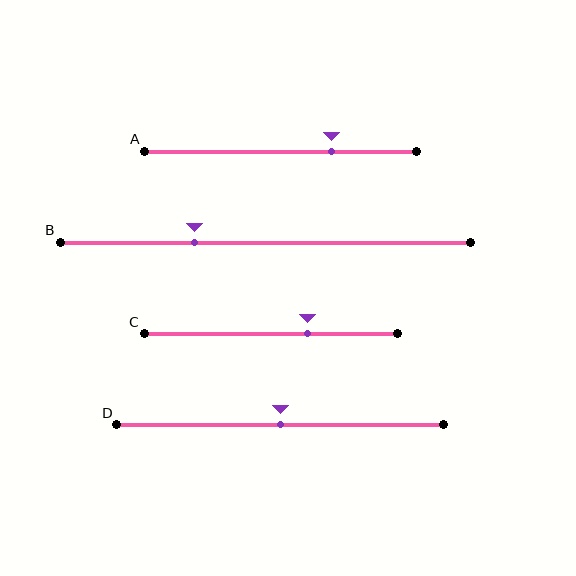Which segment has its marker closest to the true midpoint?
Segment D has its marker closest to the true midpoint.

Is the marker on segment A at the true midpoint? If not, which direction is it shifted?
No, the marker on segment A is shifted to the right by about 19% of the segment length.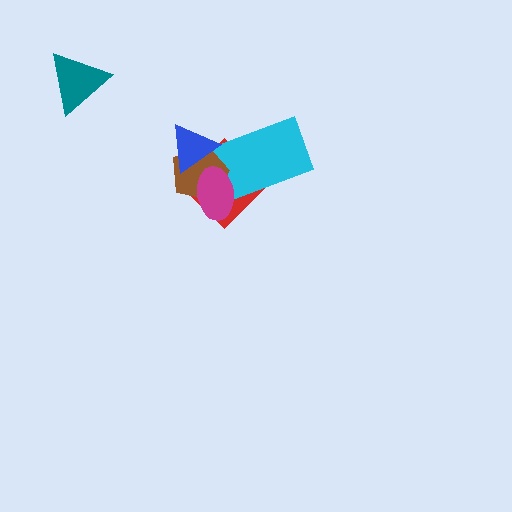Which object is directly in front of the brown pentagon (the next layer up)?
The blue triangle is directly in front of the brown pentagon.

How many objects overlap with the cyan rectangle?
3 objects overlap with the cyan rectangle.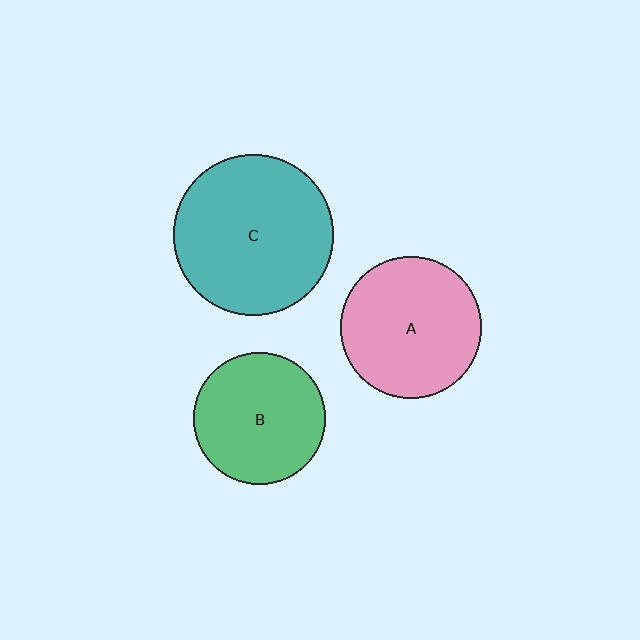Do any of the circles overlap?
No, none of the circles overlap.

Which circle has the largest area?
Circle C (teal).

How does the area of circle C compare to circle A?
Approximately 1.3 times.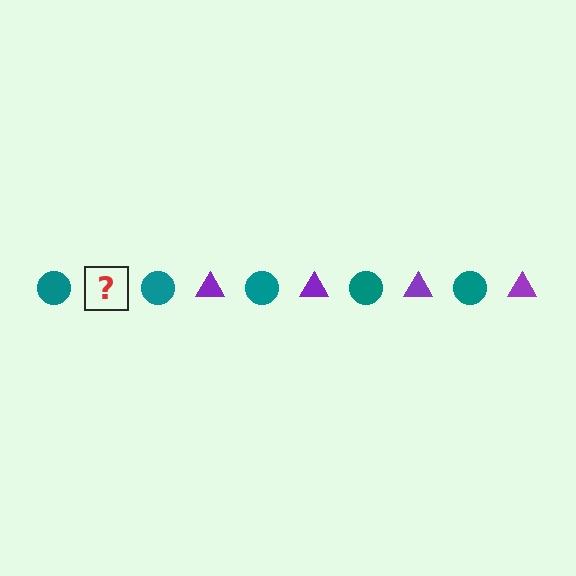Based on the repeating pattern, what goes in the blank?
The blank should be a purple triangle.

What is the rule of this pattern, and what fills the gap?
The rule is that the pattern alternates between teal circle and purple triangle. The gap should be filled with a purple triangle.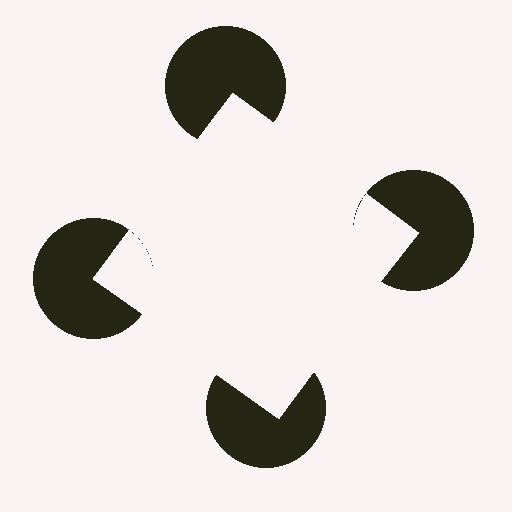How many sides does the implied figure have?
4 sides.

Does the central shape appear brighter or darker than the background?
It typically appears slightly brighter than the background, even though no actual brightness change is drawn.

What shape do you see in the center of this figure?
An illusory square — its edges are inferred from the aligned wedge cuts in the pac-man discs, not physically drawn.